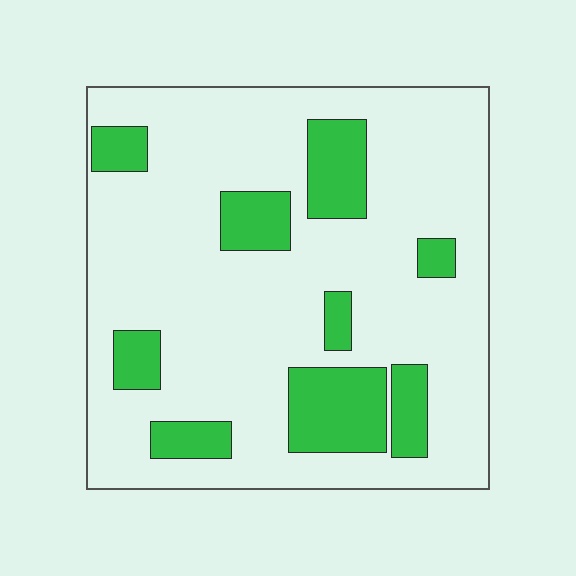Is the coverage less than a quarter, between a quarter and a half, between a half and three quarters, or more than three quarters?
Less than a quarter.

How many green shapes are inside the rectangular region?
9.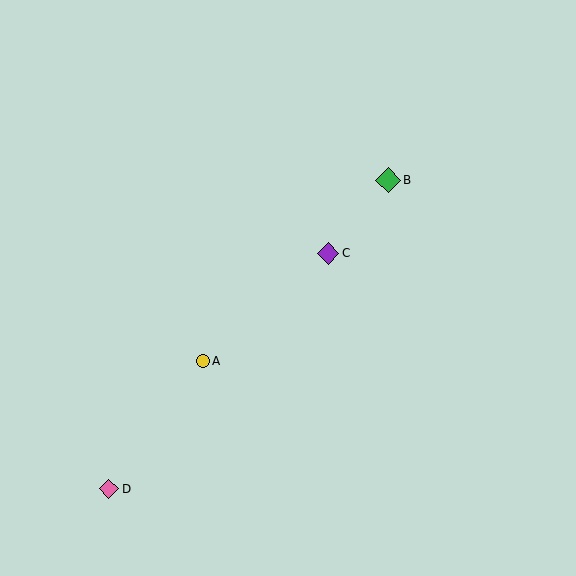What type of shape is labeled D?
Shape D is a pink diamond.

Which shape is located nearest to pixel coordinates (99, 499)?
The pink diamond (labeled D) at (109, 489) is nearest to that location.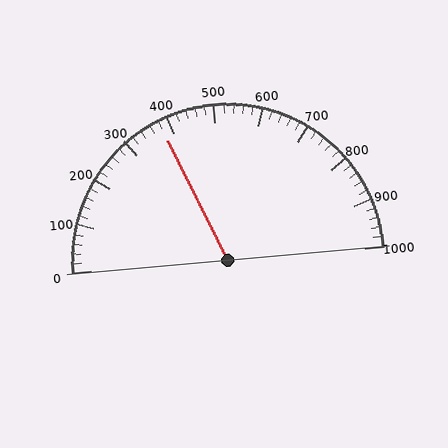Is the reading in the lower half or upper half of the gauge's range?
The reading is in the lower half of the range (0 to 1000).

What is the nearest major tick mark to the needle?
The nearest major tick mark is 400.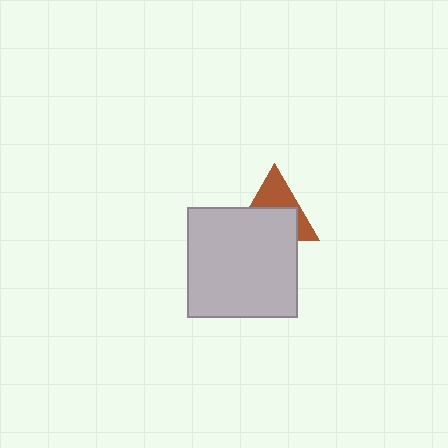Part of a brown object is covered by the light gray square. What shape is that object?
It is a triangle.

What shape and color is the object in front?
The object in front is a light gray square.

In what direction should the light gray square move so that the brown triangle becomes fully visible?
The light gray square should move down. That is the shortest direction to clear the overlap and leave the brown triangle fully visible.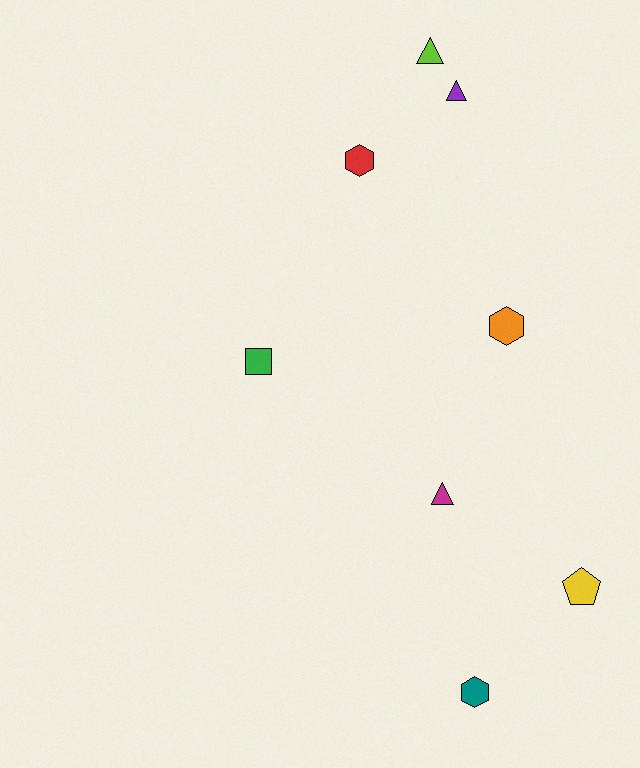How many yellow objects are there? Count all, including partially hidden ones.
There is 1 yellow object.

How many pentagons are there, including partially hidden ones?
There is 1 pentagon.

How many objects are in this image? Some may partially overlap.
There are 8 objects.